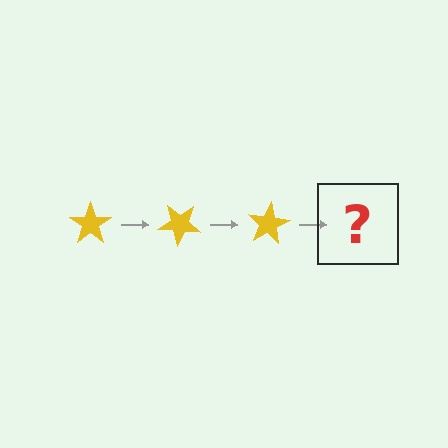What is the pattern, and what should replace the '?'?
The pattern is that the star rotates 40 degrees each step. The '?' should be a yellow star rotated 120 degrees.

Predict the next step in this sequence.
The next step is a yellow star rotated 120 degrees.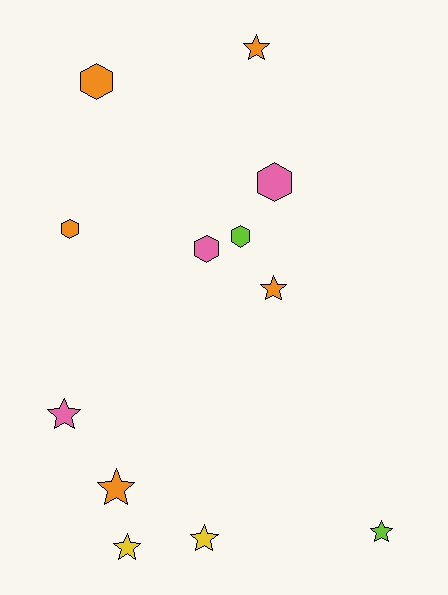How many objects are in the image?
There are 12 objects.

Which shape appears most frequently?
Star, with 7 objects.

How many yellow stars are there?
There are 2 yellow stars.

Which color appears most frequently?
Orange, with 5 objects.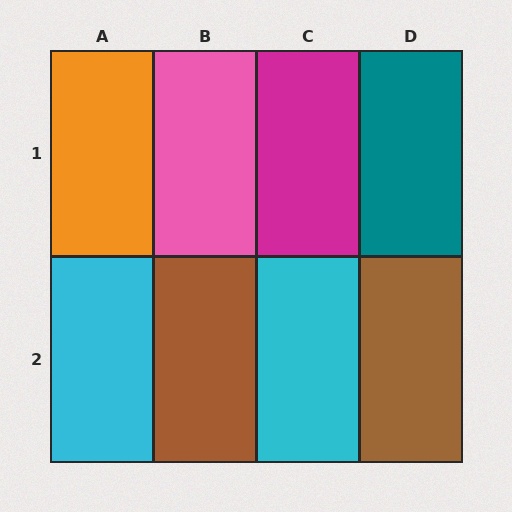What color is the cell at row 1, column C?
Magenta.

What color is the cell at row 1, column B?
Pink.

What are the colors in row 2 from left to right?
Cyan, brown, cyan, brown.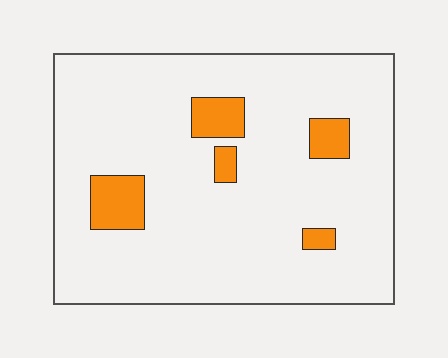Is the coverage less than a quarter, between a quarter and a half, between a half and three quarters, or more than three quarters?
Less than a quarter.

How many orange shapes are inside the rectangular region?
5.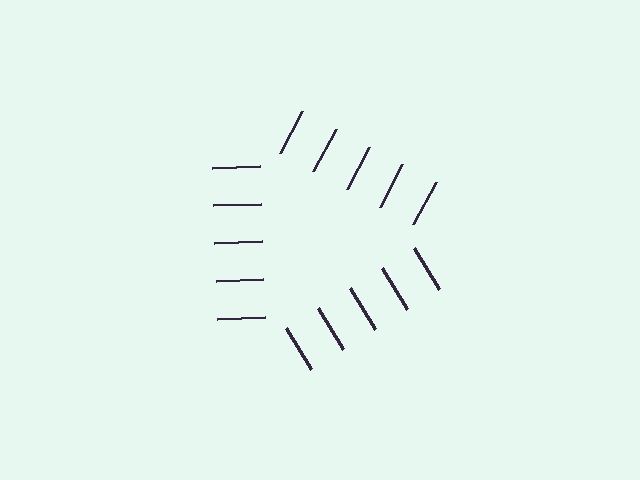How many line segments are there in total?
15 — 5 along each of the 3 edges.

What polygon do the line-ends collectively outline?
An illusory triangle — the line segments terminate on its edges but no continuous stroke is drawn.